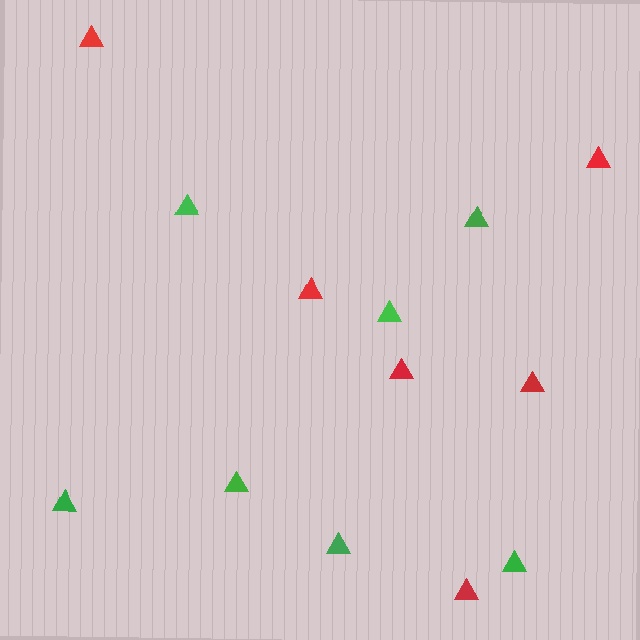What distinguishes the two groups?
There are 2 groups: one group of red triangles (6) and one group of green triangles (7).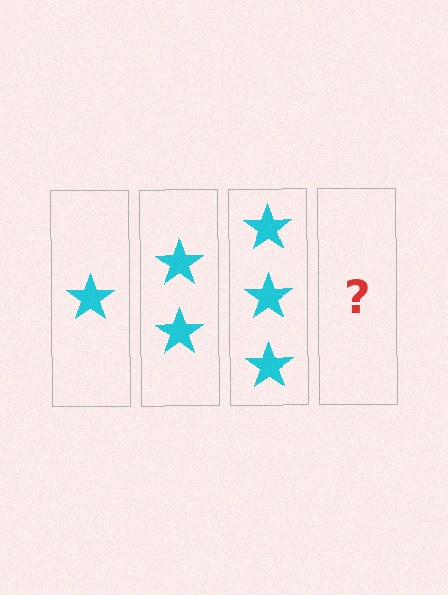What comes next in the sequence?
The next element should be 4 stars.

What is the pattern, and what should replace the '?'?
The pattern is that each step adds one more star. The '?' should be 4 stars.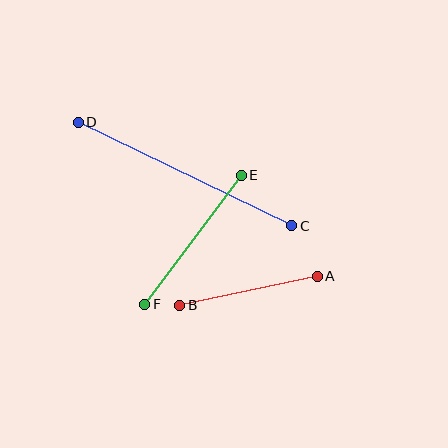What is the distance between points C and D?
The distance is approximately 238 pixels.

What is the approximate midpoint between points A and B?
The midpoint is at approximately (248, 291) pixels.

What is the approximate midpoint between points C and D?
The midpoint is at approximately (185, 174) pixels.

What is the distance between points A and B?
The distance is approximately 140 pixels.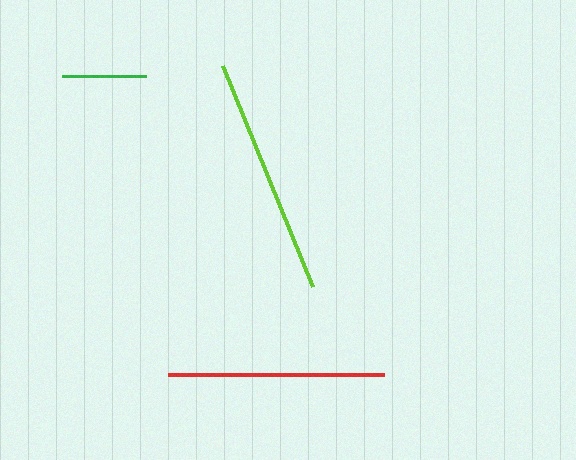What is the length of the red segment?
The red segment is approximately 216 pixels long.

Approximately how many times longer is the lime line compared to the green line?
The lime line is approximately 2.8 times the length of the green line.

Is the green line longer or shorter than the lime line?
The lime line is longer than the green line.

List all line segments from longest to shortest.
From longest to shortest: lime, red, green.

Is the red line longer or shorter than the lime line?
The lime line is longer than the red line.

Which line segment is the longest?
The lime line is the longest at approximately 238 pixels.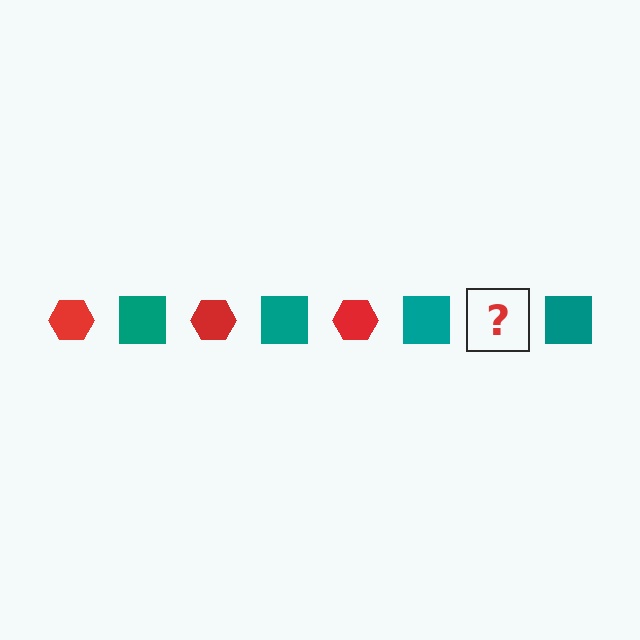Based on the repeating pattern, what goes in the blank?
The blank should be a red hexagon.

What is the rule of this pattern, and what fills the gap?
The rule is that the pattern alternates between red hexagon and teal square. The gap should be filled with a red hexagon.